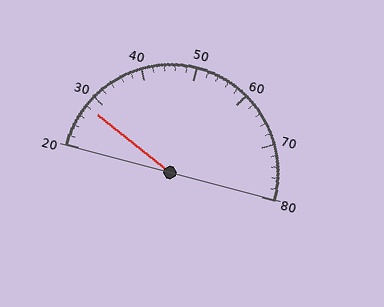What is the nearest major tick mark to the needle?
The nearest major tick mark is 30.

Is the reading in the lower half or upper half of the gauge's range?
The reading is in the lower half of the range (20 to 80).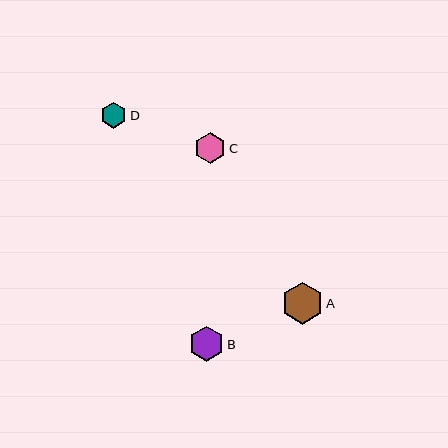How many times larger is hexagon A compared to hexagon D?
Hexagon A is approximately 1.6 times the size of hexagon D.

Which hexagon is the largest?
Hexagon A is the largest with a size of approximately 42 pixels.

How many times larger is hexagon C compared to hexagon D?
Hexagon C is approximately 1.2 times the size of hexagon D.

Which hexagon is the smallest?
Hexagon D is the smallest with a size of approximately 26 pixels.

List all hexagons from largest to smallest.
From largest to smallest: A, B, C, D.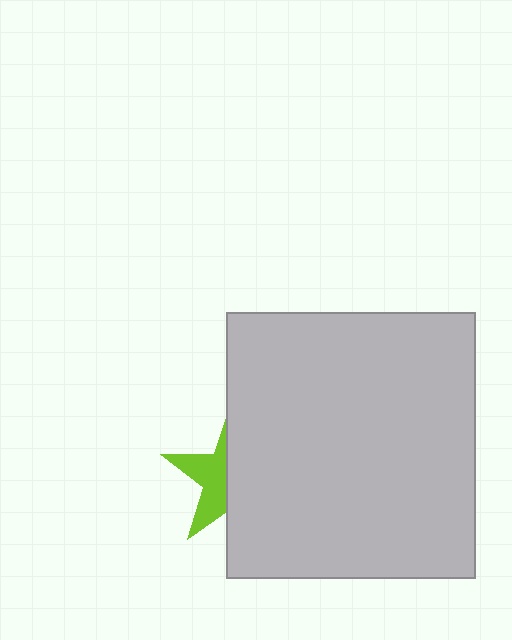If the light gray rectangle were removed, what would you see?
You would see the complete lime star.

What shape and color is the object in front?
The object in front is a light gray rectangle.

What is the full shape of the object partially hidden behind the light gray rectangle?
The partially hidden object is a lime star.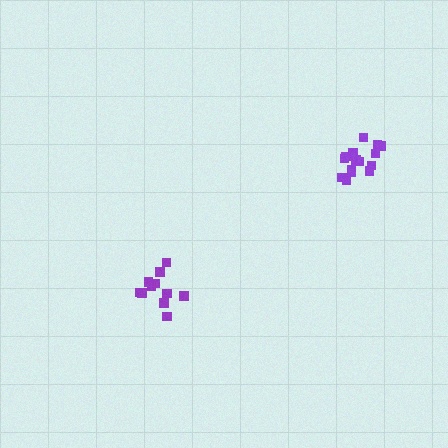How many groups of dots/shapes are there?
There are 2 groups.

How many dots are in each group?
Group 1: 11 dots, Group 2: 16 dots (27 total).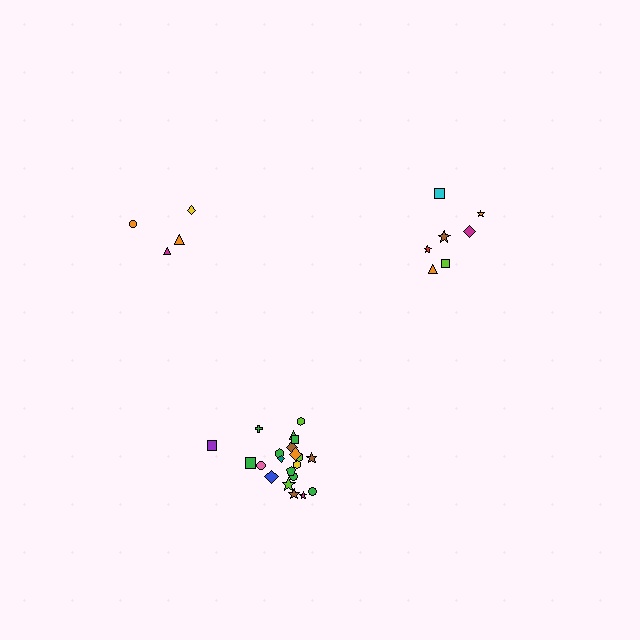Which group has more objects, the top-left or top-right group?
The top-right group.